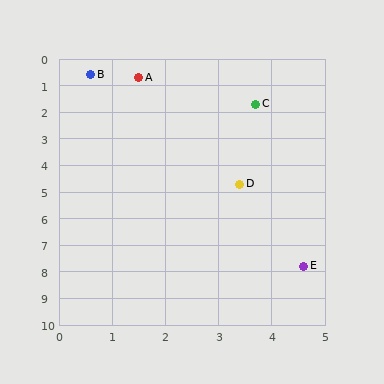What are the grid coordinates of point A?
Point A is at approximately (1.5, 0.7).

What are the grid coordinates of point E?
Point E is at approximately (4.6, 7.8).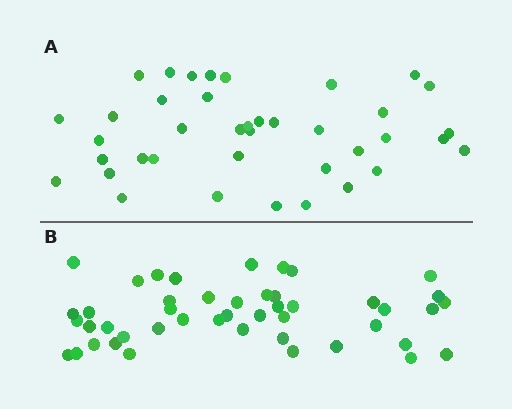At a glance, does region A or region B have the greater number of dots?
Region B (the bottom region) has more dots.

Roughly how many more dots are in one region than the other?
Region B has roughly 8 or so more dots than region A.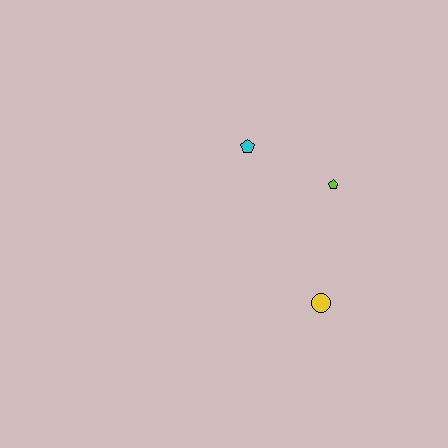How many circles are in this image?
There is 1 circle.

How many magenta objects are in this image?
There are no magenta objects.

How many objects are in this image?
There are 3 objects.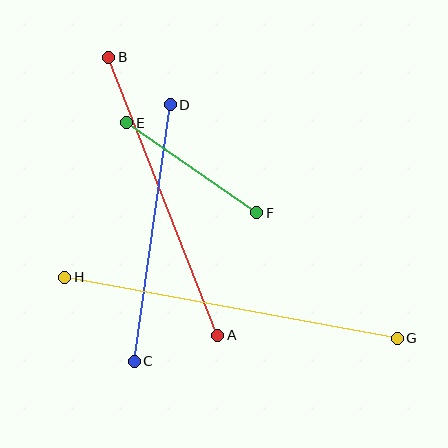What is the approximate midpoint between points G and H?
The midpoint is at approximately (231, 308) pixels.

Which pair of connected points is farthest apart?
Points G and H are farthest apart.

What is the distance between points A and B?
The distance is approximately 299 pixels.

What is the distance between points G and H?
The distance is approximately 338 pixels.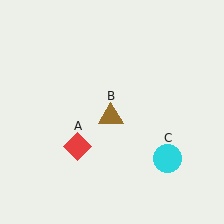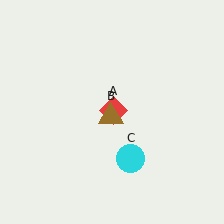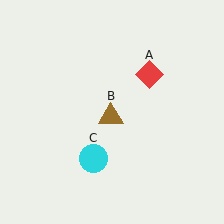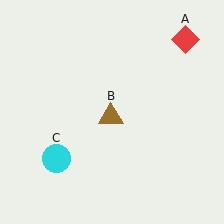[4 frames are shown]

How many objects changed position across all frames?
2 objects changed position: red diamond (object A), cyan circle (object C).